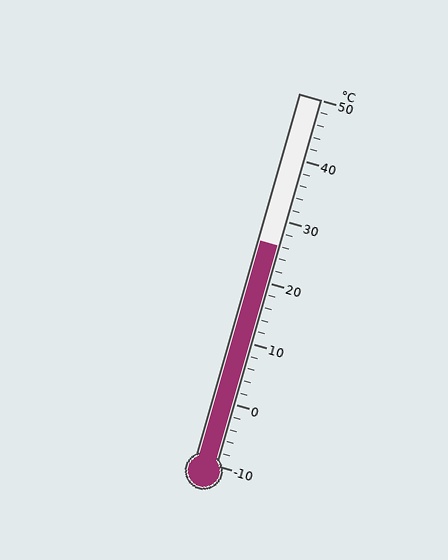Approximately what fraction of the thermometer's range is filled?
The thermometer is filled to approximately 60% of its range.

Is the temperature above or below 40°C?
The temperature is below 40°C.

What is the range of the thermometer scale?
The thermometer scale ranges from -10°C to 50°C.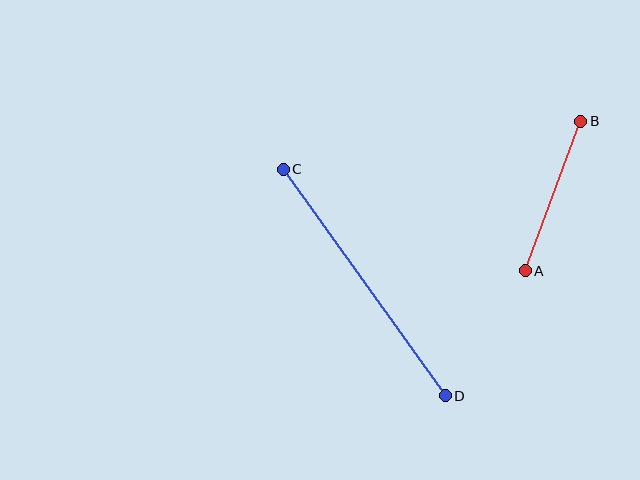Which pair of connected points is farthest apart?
Points C and D are farthest apart.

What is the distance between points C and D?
The distance is approximately 279 pixels.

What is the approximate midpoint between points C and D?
The midpoint is at approximately (364, 282) pixels.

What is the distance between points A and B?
The distance is approximately 159 pixels.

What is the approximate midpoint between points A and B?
The midpoint is at approximately (553, 196) pixels.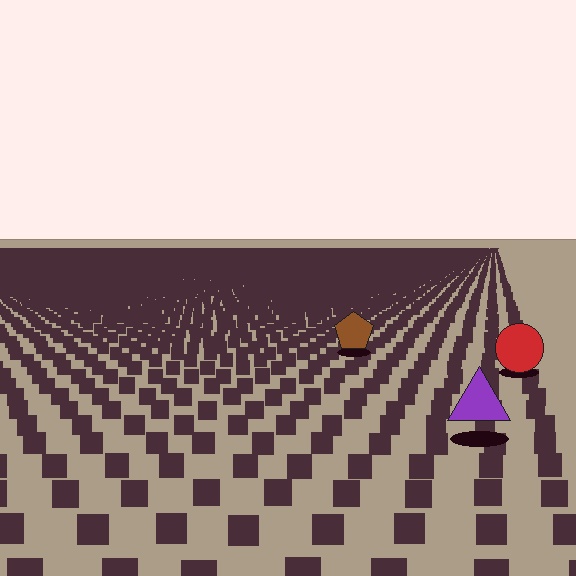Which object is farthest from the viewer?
The brown pentagon is farthest from the viewer. It appears smaller and the ground texture around it is denser.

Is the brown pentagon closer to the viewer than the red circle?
No. The red circle is closer — you can tell from the texture gradient: the ground texture is coarser near it.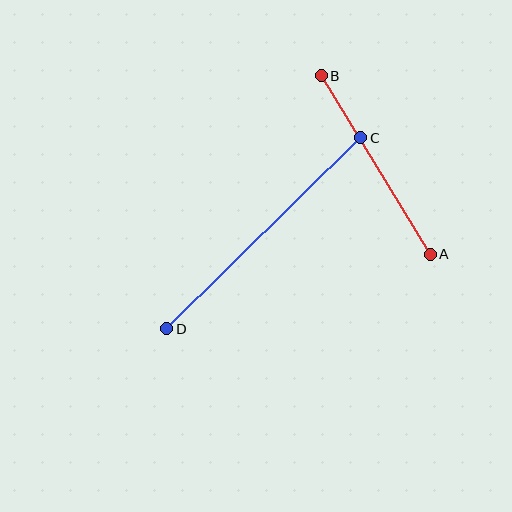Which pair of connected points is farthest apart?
Points C and D are farthest apart.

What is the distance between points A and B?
The distance is approximately 209 pixels.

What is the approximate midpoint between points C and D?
The midpoint is at approximately (264, 233) pixels.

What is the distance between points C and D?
The distance is approximately 272 pixels.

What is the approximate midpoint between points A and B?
The midpoint is at approximately (376, 165) pixels.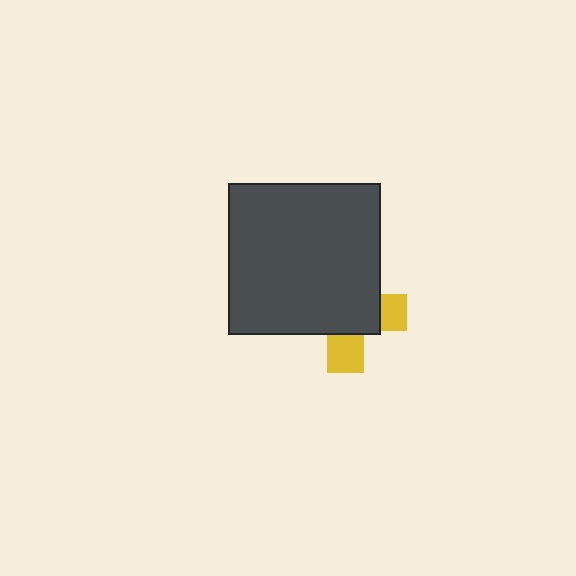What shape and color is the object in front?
The object in front is a dark gray square.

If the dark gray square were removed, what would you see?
You would see the complete yellow cross.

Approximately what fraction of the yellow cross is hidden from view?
Roughly 70% of the yellow cross is hidden behind the dark gray square.